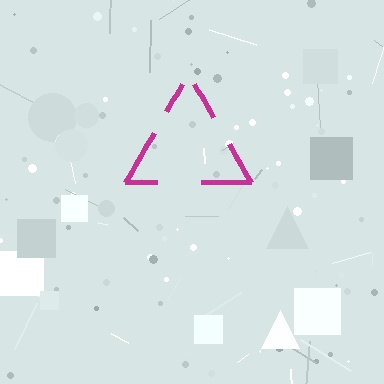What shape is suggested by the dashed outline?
The dashed outline suggests a triangle.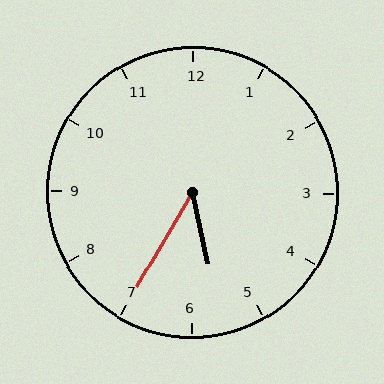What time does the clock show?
5:35.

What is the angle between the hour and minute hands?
Approximately 42 degrees.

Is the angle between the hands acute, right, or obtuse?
It is acute.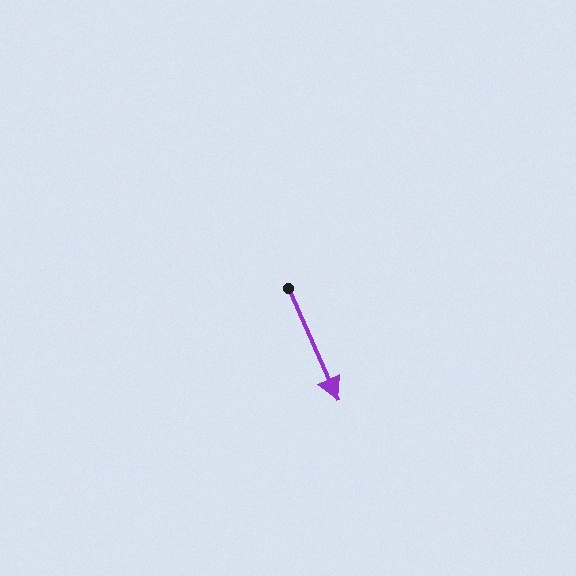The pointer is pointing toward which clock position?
Roughly 5 o'clock.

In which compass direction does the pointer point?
Southeast.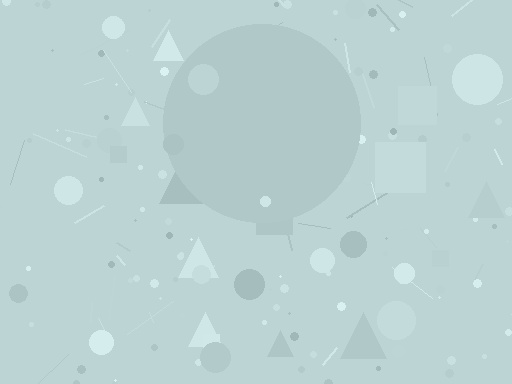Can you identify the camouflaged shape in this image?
The camouflaged shape is a circle.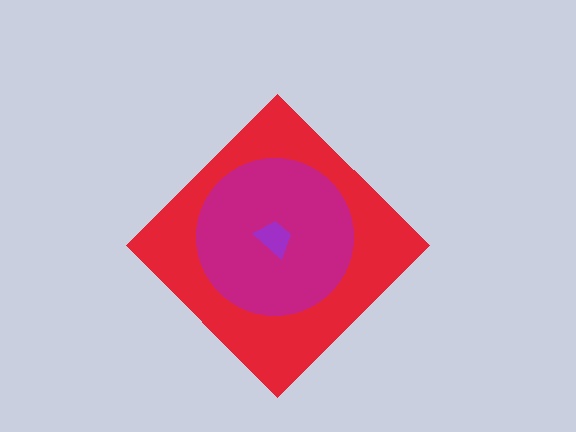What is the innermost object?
The purple trapezoid.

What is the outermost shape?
The red diamond.